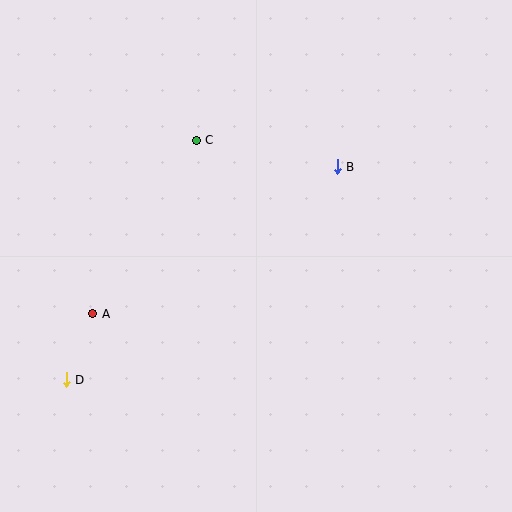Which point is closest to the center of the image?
Point B at (337, 167) is closest to the center.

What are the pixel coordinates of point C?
Point C is at (196, 140).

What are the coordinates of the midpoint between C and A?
The midpoint between C and A is at (145, 227).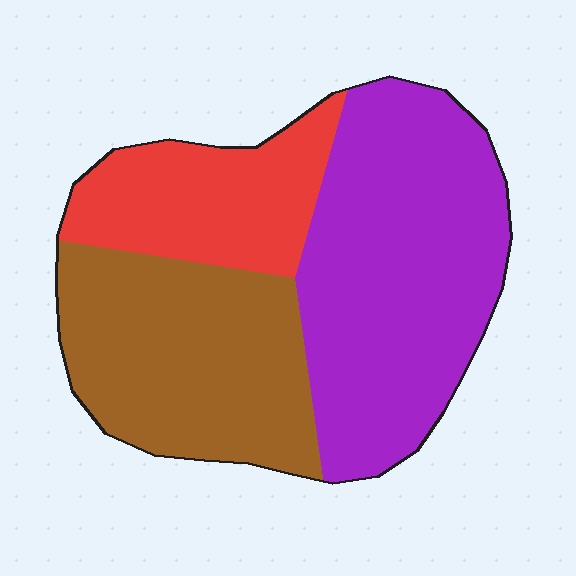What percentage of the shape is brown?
Brown covers about 35% of the shape.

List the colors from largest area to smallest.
From largest to smallest: purple, brown, red.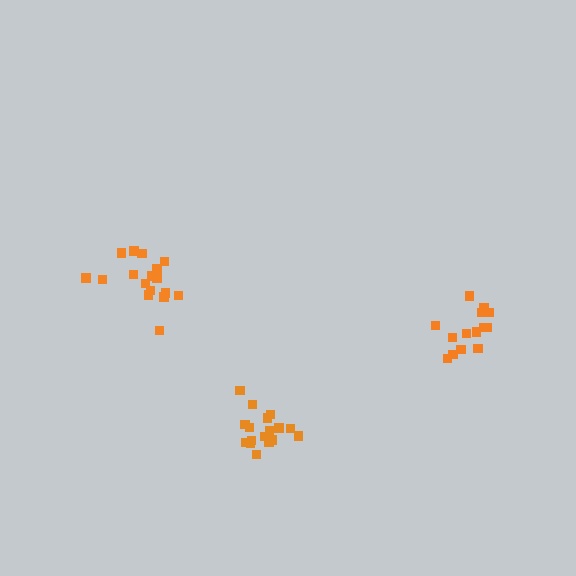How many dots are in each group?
Group 1: 18 dots, Group 2: 14 dots, Group 3: 17 dots (49 total).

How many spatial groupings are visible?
There are 3 spatial groupings.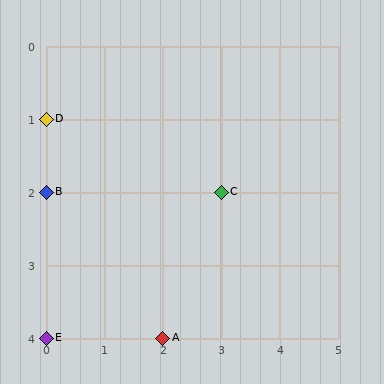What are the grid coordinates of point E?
Point E is at grid coordinates (0, 4).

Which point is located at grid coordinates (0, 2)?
Point B is at (0, 2).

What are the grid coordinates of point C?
Point C is at grid coordinates (3, 2).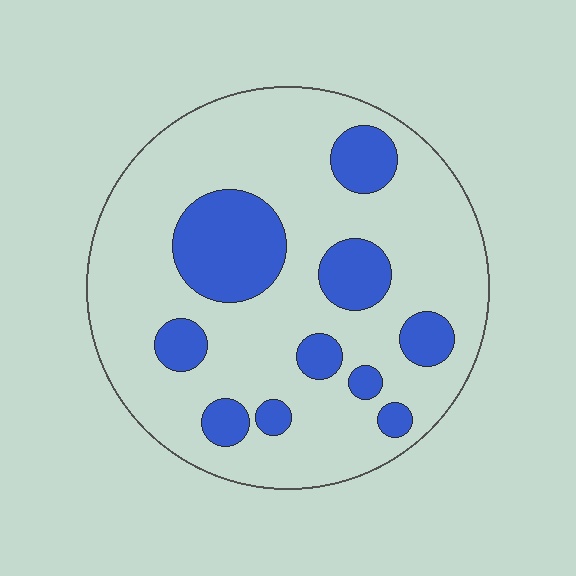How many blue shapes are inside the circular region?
10.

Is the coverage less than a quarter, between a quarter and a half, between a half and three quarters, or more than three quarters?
Less than a quarter.